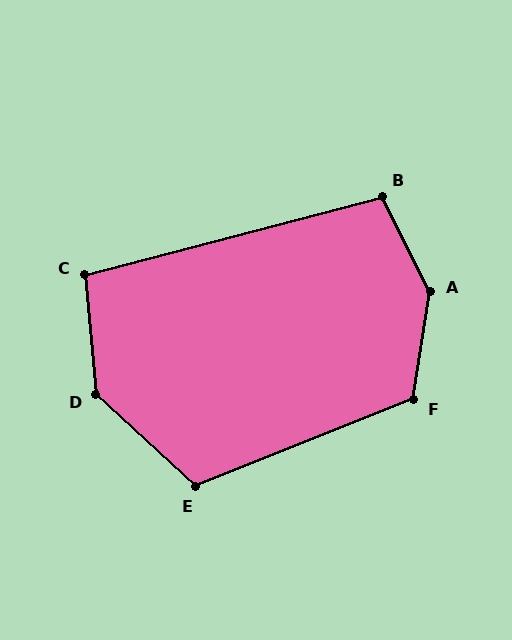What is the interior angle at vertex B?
Approximately 102 degrees (obtuse).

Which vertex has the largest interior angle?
A, at approximately 144 degrees.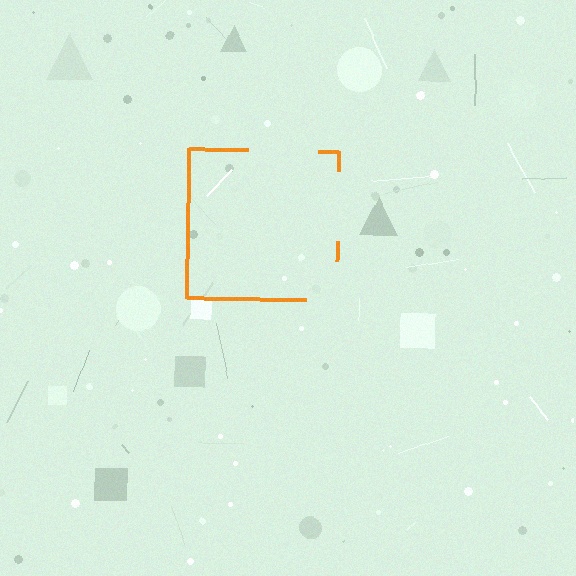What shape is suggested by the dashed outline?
The dashed outline suggests a square.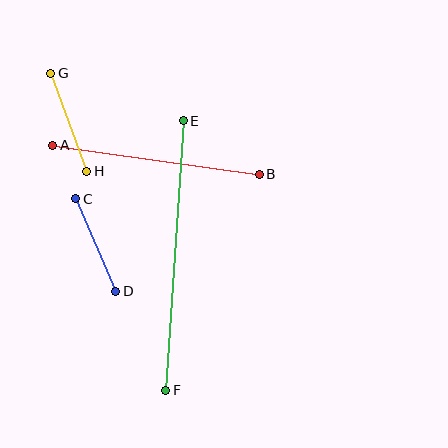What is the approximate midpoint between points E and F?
The midpoint is at approximately (175, 255) pixels.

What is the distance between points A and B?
The distance is approximately 209 pixels.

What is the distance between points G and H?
The distance is approximately 104 pixels.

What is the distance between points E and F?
The distance is approximately 270 pixels.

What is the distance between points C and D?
The distance is approximately 101 pixels.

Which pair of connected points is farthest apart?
Points E and F are farthest apart.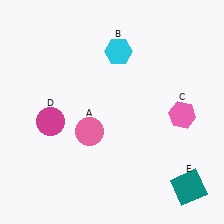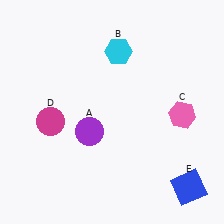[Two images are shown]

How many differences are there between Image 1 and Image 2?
There are 2 differences between the two images.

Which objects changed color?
A changed from pink to purple. E changed from teal to blue.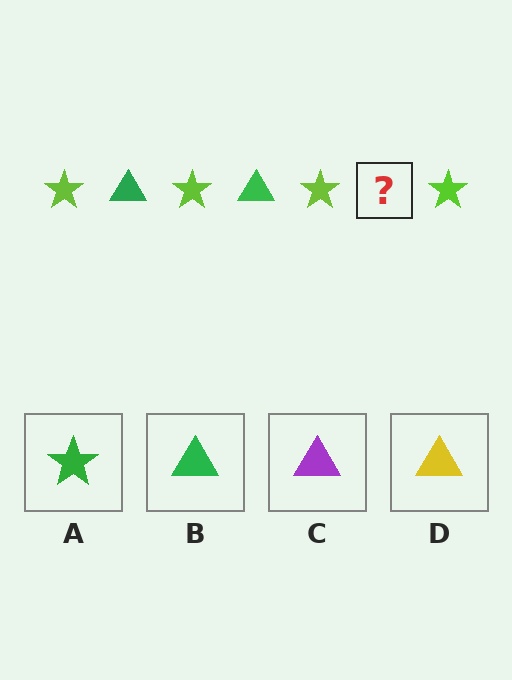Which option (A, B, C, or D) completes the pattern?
B.